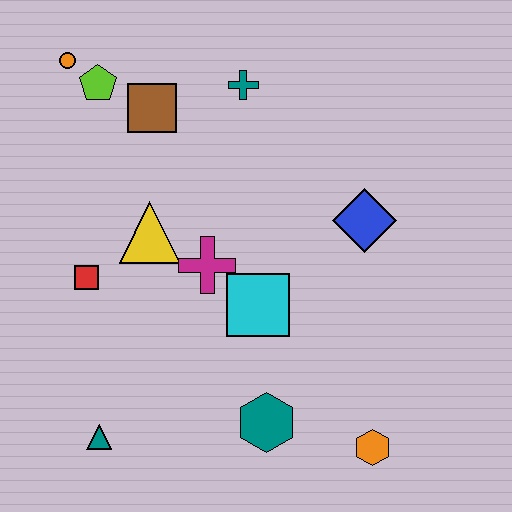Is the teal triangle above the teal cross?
No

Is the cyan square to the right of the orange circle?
Yes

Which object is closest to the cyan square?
The magenta cross is closest to the cyan square.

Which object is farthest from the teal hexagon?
The orange circle is farthest from the teal hexagon.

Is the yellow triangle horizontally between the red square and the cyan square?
Yes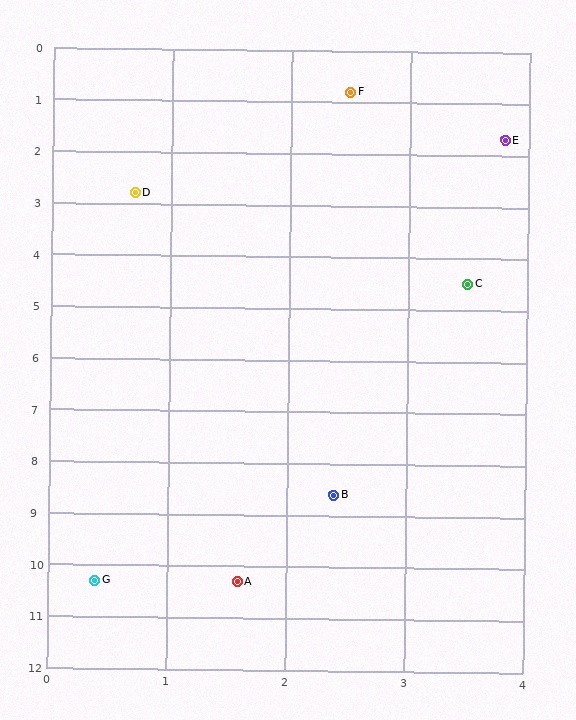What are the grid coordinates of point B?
Point B is at approximately (2.4, 8.6).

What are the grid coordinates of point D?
Point D is at approximately (0.7, 2.8).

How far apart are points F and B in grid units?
Points F and B are about 7.8 grid units apart.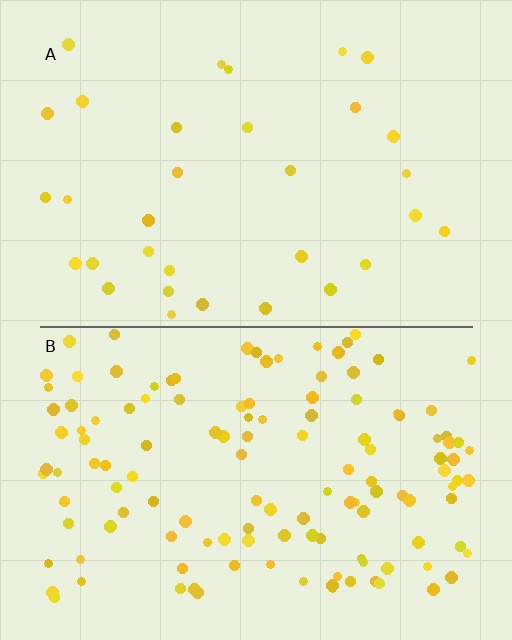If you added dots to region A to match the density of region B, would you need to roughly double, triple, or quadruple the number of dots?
Approximately quadruple.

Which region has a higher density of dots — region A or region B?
B (the bottom).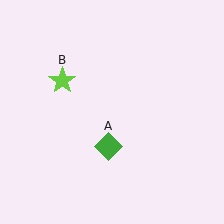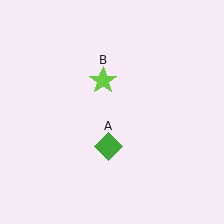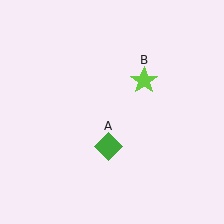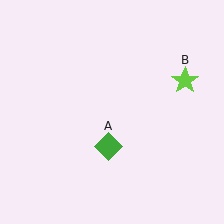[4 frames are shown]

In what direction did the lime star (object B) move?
The lime star (object B) moved right.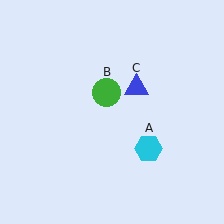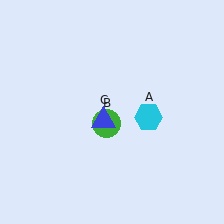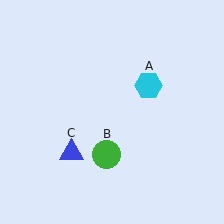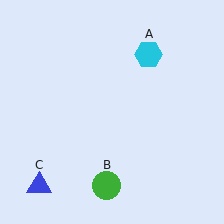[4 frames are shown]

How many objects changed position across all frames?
3 objects changed position: cyan hexagon (object A), green circle (object B), blue triangle (object C).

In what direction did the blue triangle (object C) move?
The blue triangle (object C) moved down and to the left.